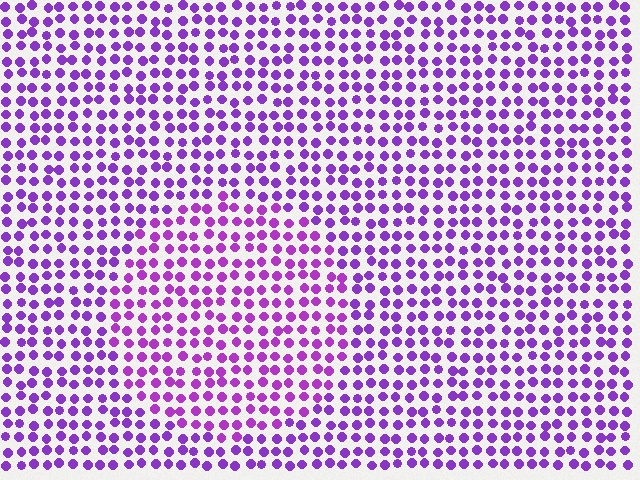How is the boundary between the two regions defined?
The boundary is defined purely by a slight shift in hue (about 16 degrees). Spacing, size, and orientation are identical on both sides.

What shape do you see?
I see a circle.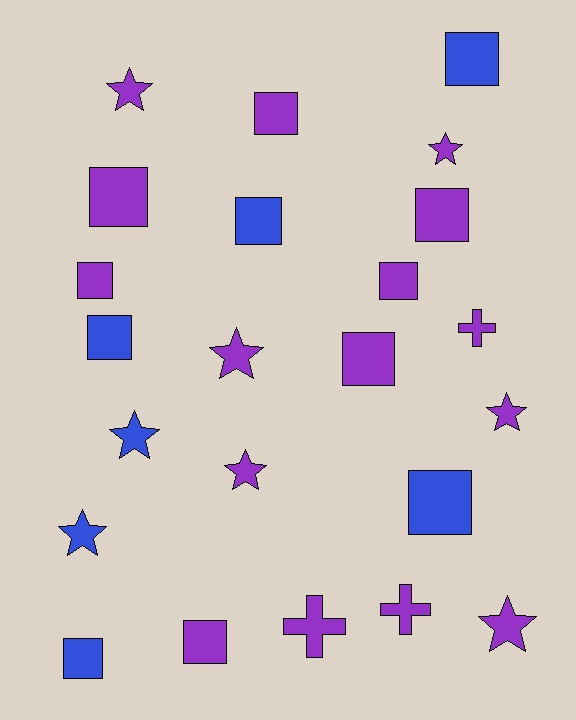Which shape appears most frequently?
Square, with 12 objects.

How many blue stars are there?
There are 2 blue stars.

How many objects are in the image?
There are 23 objects.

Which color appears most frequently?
Purple, with 16 objects.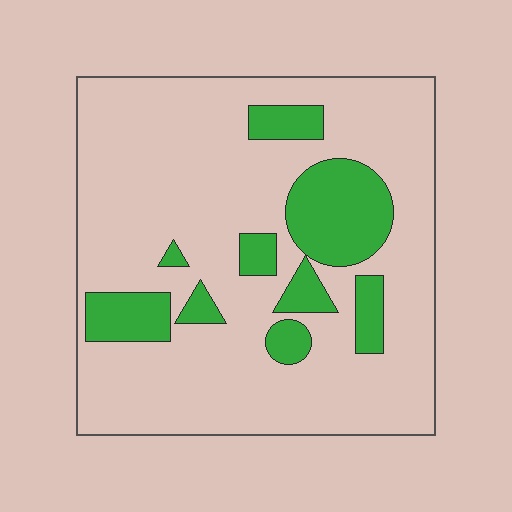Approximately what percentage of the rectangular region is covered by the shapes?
Approximately 20%.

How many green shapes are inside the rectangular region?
9.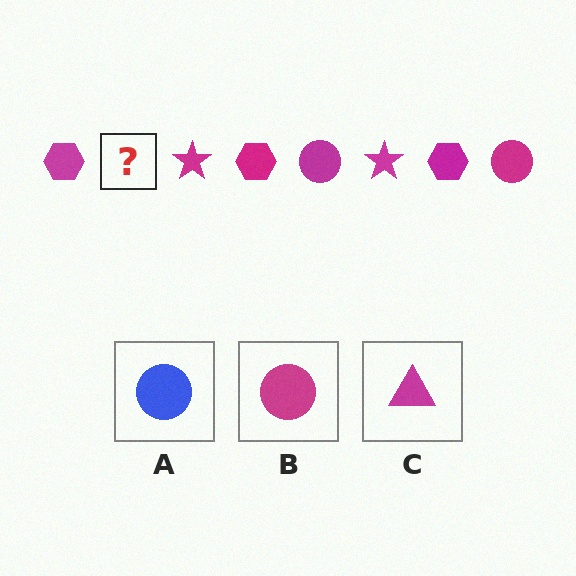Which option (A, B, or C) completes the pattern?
B.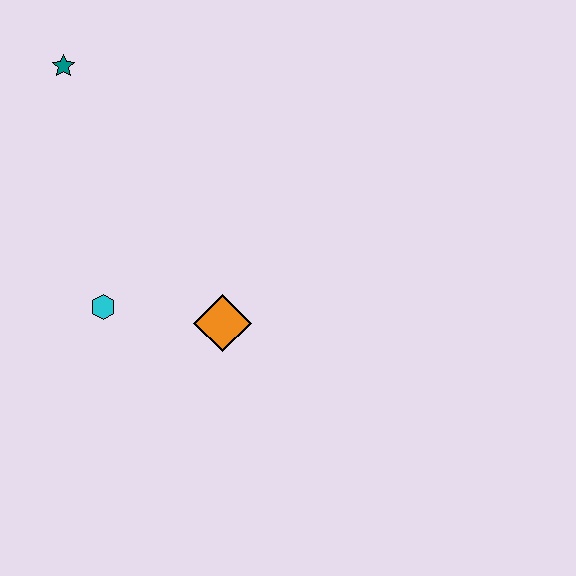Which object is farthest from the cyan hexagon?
The teal star is farthest from the cyan hexagon.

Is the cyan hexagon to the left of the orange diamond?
Yes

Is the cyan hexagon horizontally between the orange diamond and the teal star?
Yes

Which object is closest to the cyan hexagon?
The orange diamond is closest to the cyan hexagon.